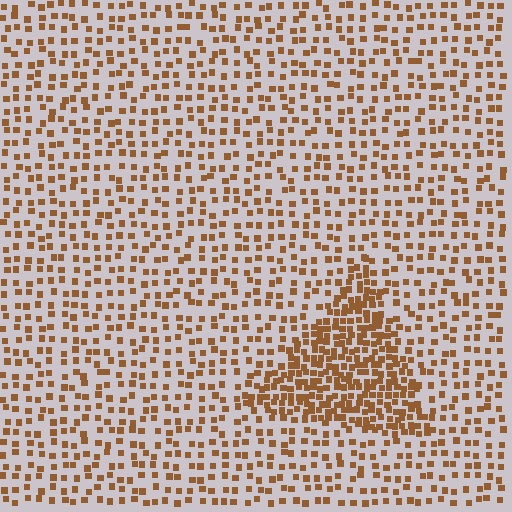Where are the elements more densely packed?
The elements are more densely packed inside the triangle boundary.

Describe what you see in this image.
The image contains small brown elements arranged at two different densities. A triangle-shaped region is visible where the elements are more densely packed than the surrounding area.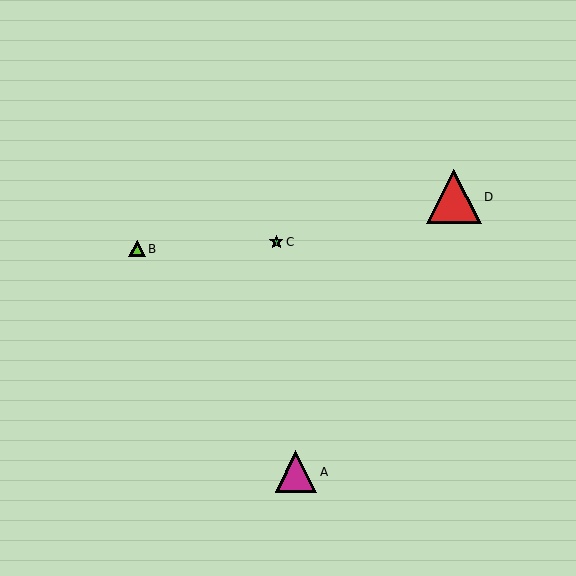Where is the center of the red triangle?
The center of the red triangle is at (454, 197).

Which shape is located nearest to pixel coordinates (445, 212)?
The red triangle (labeled D) at (454, 197) is nearest to that location.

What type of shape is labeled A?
Shape A is a magenta triangle.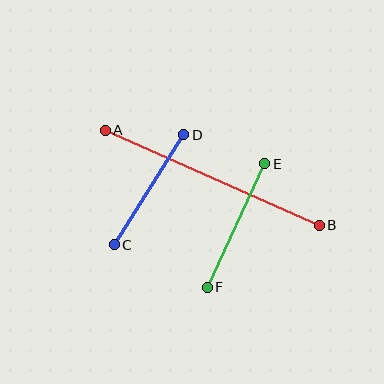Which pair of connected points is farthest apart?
Points A and B are farthest apart.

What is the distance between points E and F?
The distance is approximately 136 pixels.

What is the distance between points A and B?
The distance is approximately 234 pixels.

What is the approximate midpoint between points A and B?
The midpoint is at approximately (212, 178) pixels.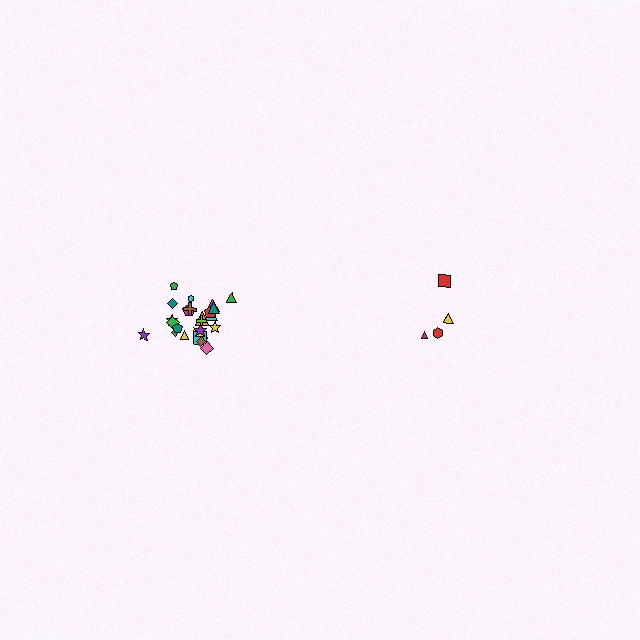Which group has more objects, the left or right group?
The left group.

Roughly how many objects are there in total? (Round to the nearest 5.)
Roughly 30 objects in total.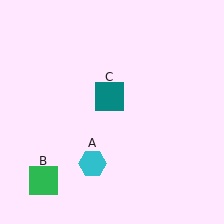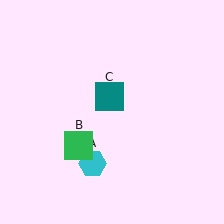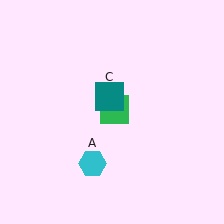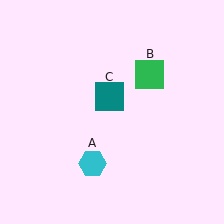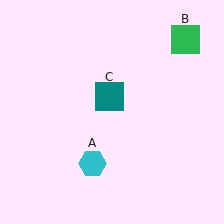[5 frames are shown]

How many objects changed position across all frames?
1 object changed position: green square (object B).